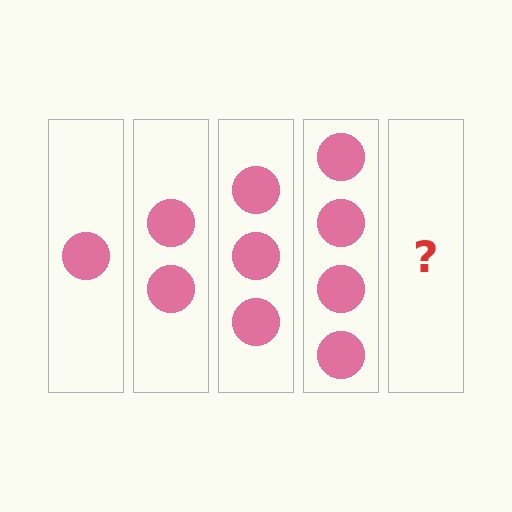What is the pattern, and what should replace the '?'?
The pattern is that each step adds one more circle. The '?' should be 5 circles.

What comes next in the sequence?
The next element should be 5 circles.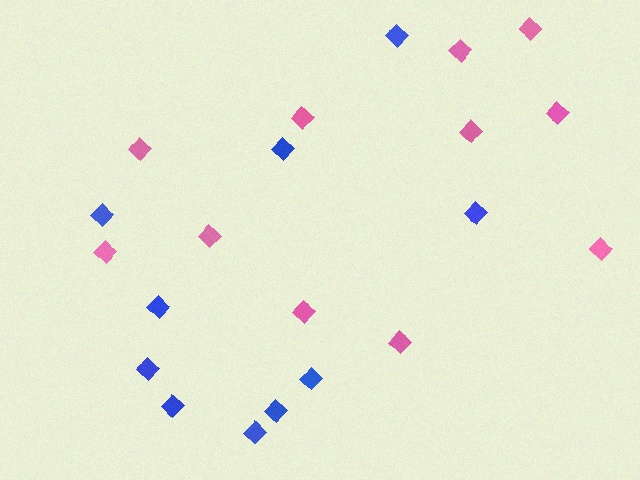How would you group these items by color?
There are 2 groups: one group of pink diamonds (11) and one group of blue diamonds (10).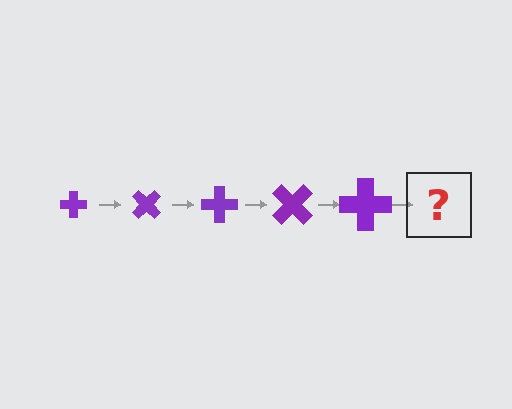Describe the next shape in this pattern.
It should be a cross, larger than the previous one and rotated 225 degrees from the start.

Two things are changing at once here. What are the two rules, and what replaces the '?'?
The two rules are that the cross grows larger each step and it rotates 45 degrees each step. The '?' should be a cross, larger than the previous one and rotated 225 degrees from the start.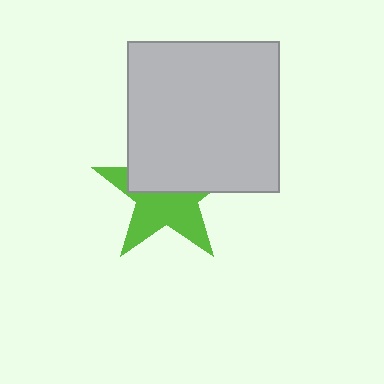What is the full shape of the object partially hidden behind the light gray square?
The partially hidden object is a lime star.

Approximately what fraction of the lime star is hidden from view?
Roughly 48% of the lime star is hidden behind the light gray square.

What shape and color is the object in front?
The object in front is a light gray square.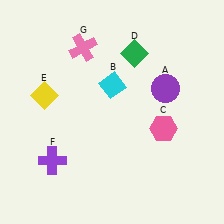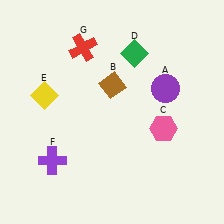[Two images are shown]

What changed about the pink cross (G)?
In Image 1, G is pink. In Image 2, it changed to red.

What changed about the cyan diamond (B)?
In Image 1, B is cyan. In Image 2, it changed to brown.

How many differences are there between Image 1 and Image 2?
There are 2 differences between the two images.